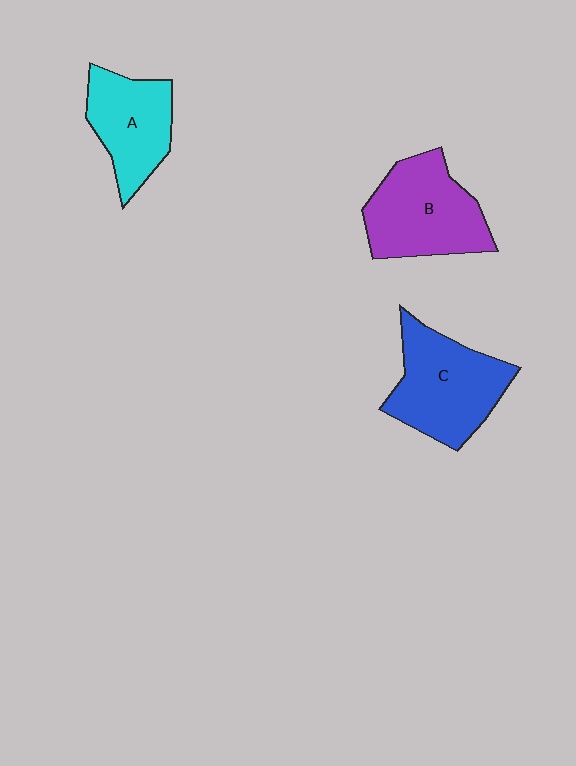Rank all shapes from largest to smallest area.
From largest to smallest: C (blue), B (purple), A (cyan).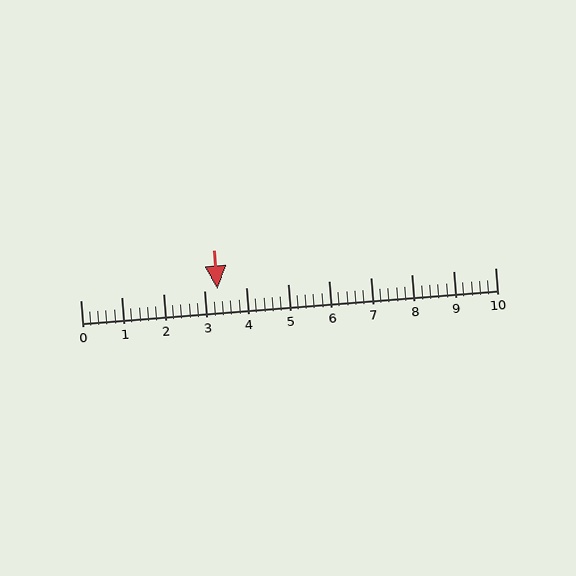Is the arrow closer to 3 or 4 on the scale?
The arrow is closer to 3.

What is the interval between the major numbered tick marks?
The major tick marks are spaced 1 units apart.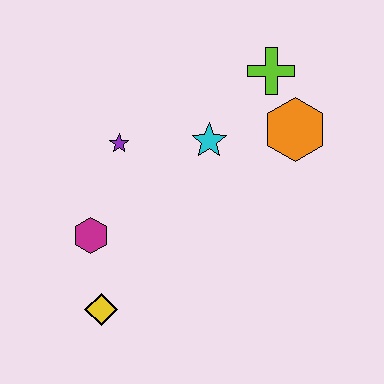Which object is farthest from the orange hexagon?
The yellow diamond is farthest from the orange hexagon.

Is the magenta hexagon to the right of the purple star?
No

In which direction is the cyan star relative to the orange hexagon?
The cyan star is to the left of the orange hexagon.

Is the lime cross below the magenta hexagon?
No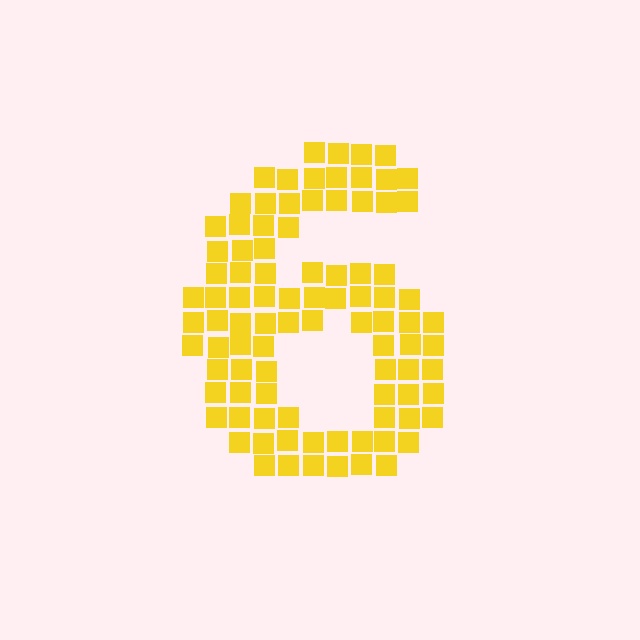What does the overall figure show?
The overall figure shows the digit 6.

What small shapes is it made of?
It is made of small squares.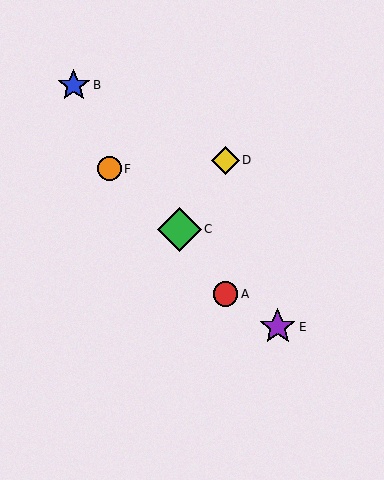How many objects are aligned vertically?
2 objects (A, D) are aligned vertically.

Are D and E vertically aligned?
No, D is at x≈225 and E is at x≈278.